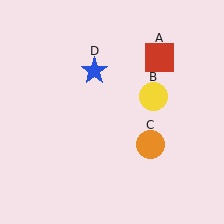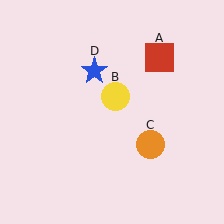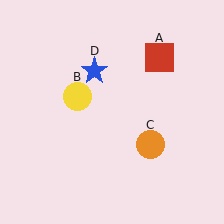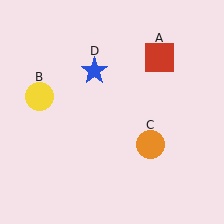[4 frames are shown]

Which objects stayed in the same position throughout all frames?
Red square (object A) and orange circle (object C) and blue star (object D) remained stationary.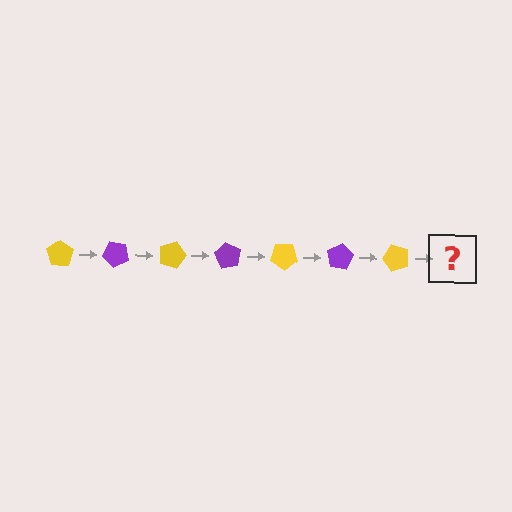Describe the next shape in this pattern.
It should be a purple pentagon, rotated 315 degrees from the start.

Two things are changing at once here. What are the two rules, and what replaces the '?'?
The two rules are that it rotates 45 degrees each step and the color cycles through yellow and purple. The '?' should be a purple pentagon, rotated 315 degrees from the start.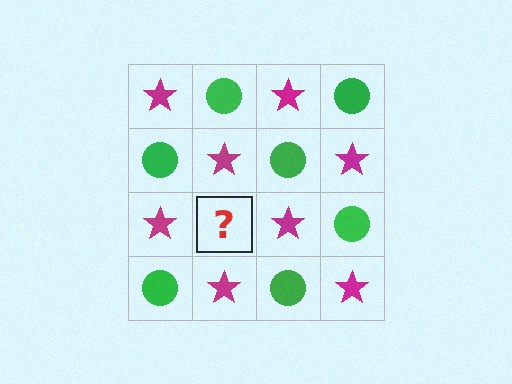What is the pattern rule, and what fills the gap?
The rule is that it alternates magenta star and green circle in a checkerboard pattern. The gap should be filled with a green circle.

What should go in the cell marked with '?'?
The missing cell should contain a green circle.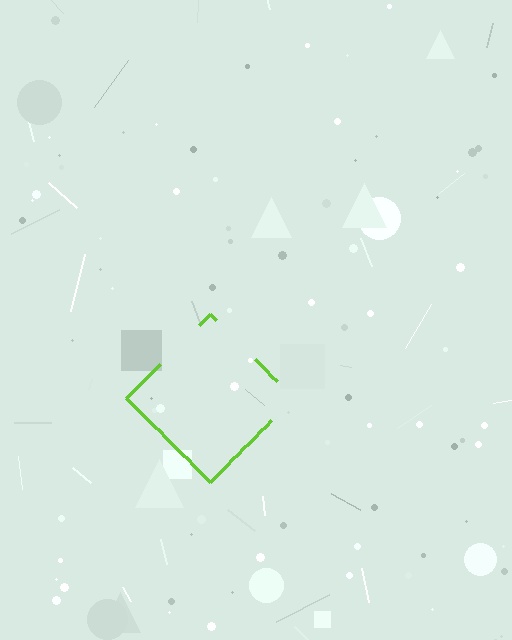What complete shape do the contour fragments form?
The contour fragments form a diamond.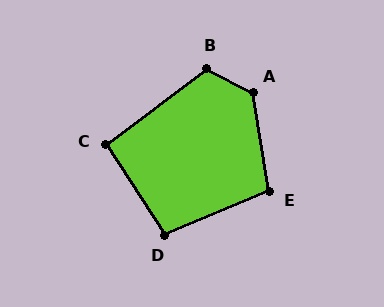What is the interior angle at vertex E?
Approximately 103 degrees (obtuse).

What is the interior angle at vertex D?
Approximately 100 degrees (obtuse).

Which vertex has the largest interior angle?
A, at approximately 127 degrees.